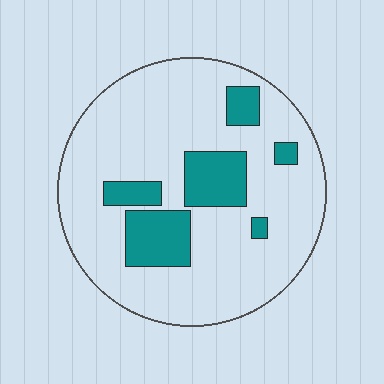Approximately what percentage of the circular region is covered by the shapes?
Approximately 20%.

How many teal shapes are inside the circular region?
6.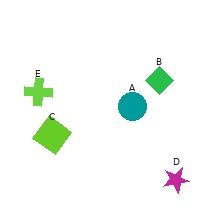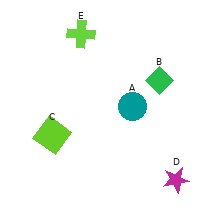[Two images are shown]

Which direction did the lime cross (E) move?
The lime cross (E) moved up.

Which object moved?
The lime cross (E) moved up.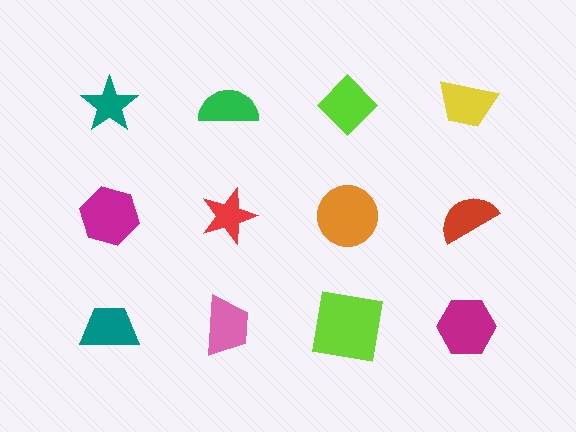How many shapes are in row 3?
4 shapes.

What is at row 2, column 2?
A red star.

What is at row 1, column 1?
A teal star.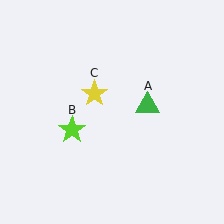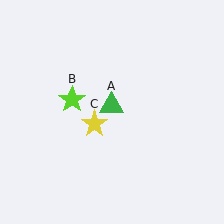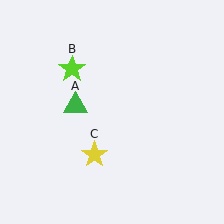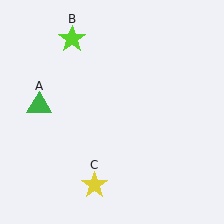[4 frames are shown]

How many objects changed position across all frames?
3 objects changed position: green triangle (object A), lime star (object B), yellow star (object C).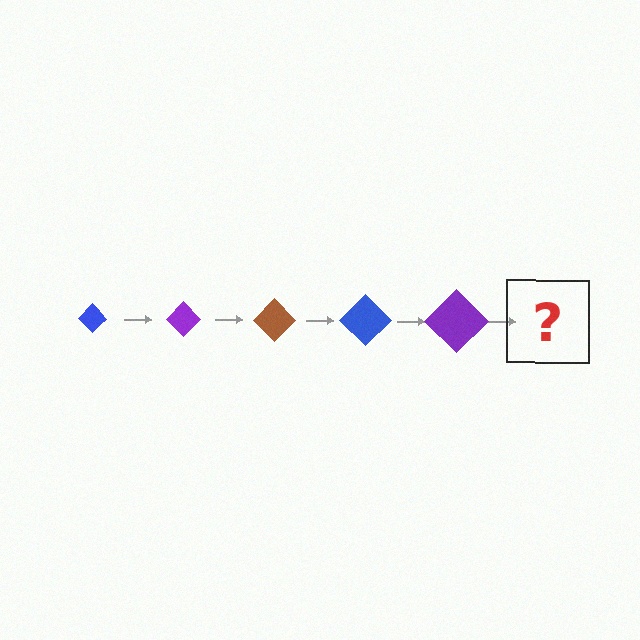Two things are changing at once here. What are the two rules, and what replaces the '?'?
The two rules are that the diamond grows larger each step and the color cycles through blue, purple, and brown. The '?' should be a brown diamond, larger than the previous one.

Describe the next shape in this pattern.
It should be a brown diamond, larger than the previous one.